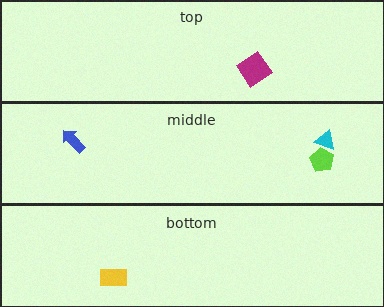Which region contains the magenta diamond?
The top region.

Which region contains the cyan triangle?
The middle region.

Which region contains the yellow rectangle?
The bottom region.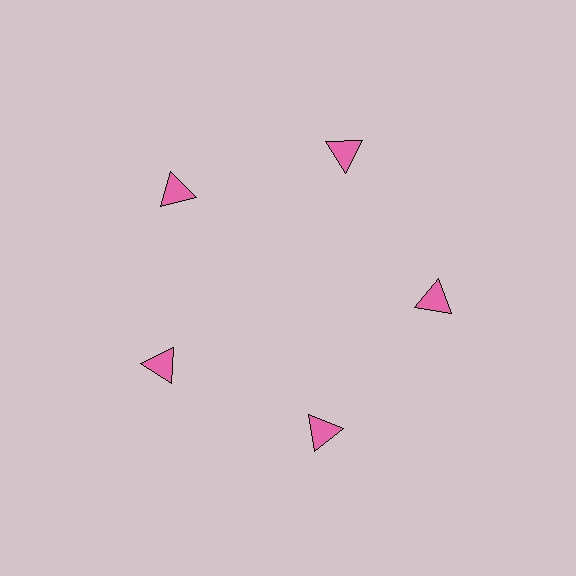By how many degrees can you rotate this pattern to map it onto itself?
The pattern maps onto itself every 72 degrees of rotation.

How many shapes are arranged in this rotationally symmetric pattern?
There are 5 shapes, arranged in 5 groups of 1.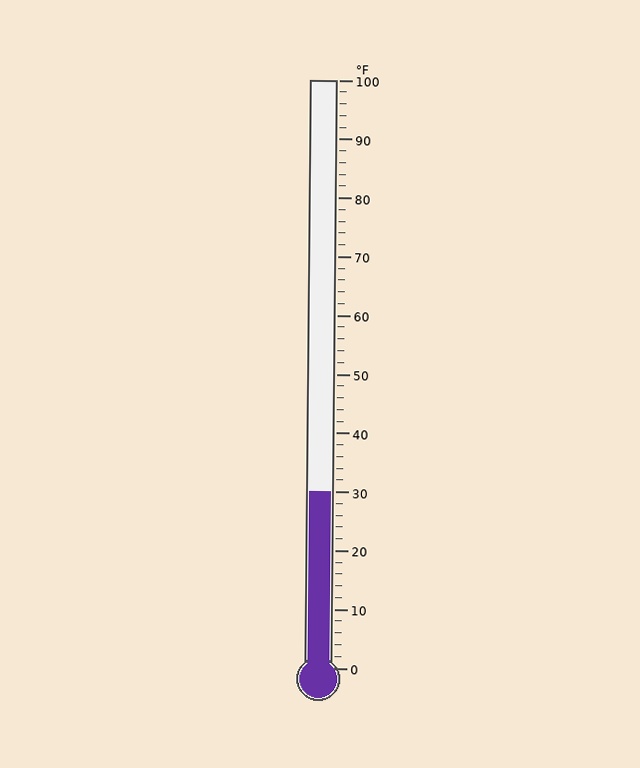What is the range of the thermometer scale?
The thermometer scale ranges from 0°F to 100°F.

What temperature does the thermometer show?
The thermometer shows approximately 30°F.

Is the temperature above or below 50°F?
The temperature is below 50°F.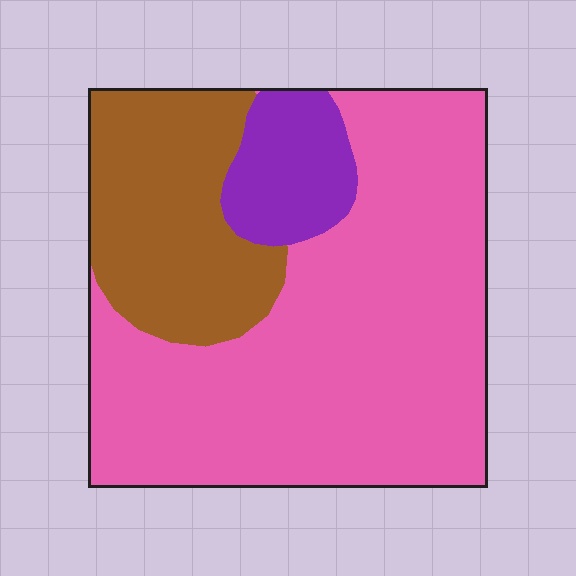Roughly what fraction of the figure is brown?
Brown takes up about one quarter (1/4) of the figure.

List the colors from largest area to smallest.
From largest to smallest: pink, brown, purple.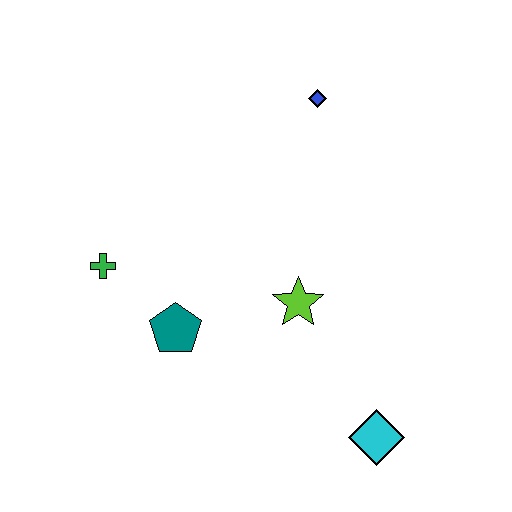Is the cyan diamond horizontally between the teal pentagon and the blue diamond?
No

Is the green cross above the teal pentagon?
Yes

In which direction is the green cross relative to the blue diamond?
The green cross is to the left of the blue diamond.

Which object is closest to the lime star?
The teal pentagon is closest to the lime star.